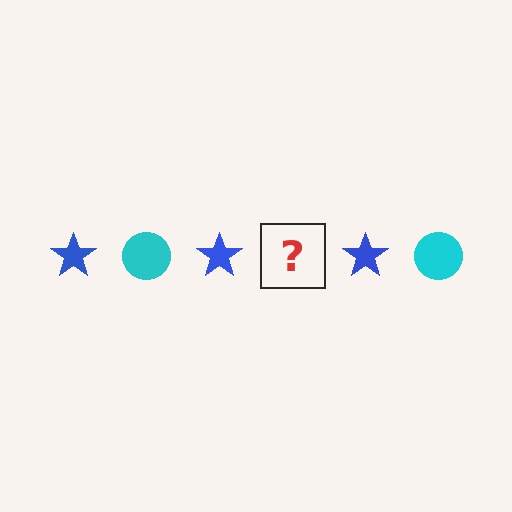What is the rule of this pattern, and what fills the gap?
The rule is that the pattern alternates between blue star and cyan circle. The gap should be filled with a cyan circle.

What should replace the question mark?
The question mark should be replaced with a cyan circle.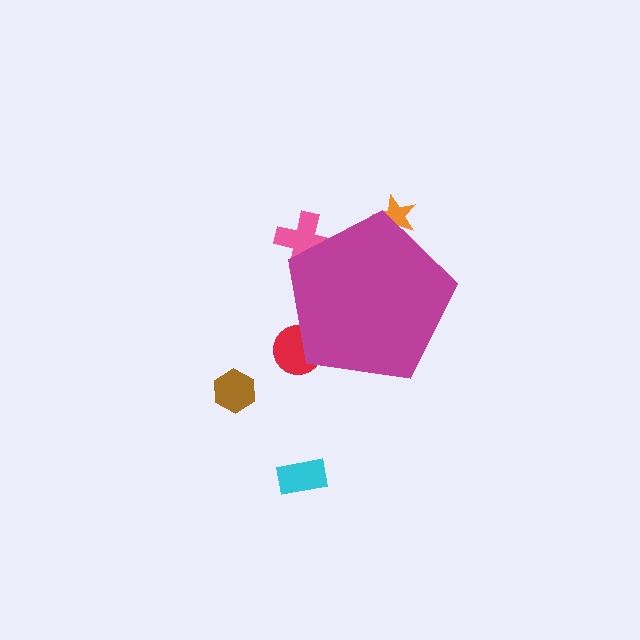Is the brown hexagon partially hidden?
No, the brown hexagon is fully visible.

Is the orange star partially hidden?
Yes, the orange star is partially hidden behind the magenta pentagon.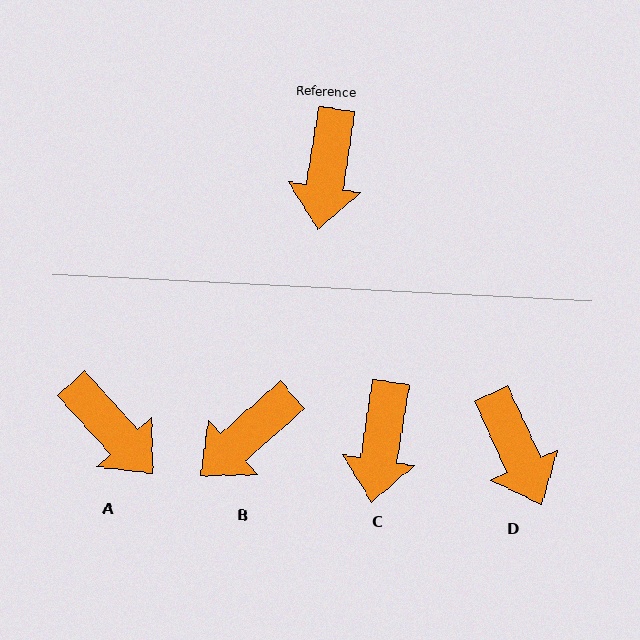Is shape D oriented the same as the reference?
No, it is off by about 34 degrees.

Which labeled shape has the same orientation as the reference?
C.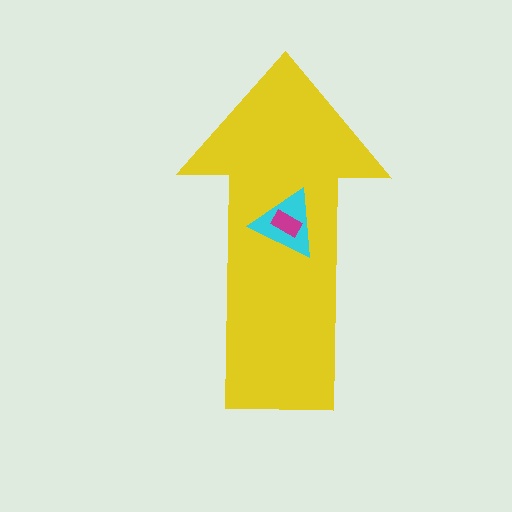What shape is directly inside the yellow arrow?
The cyan triangle.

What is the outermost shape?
The yellow arrow.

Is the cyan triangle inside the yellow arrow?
Yes.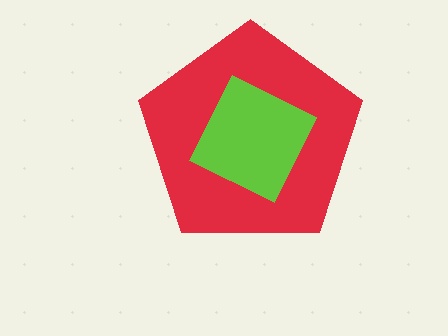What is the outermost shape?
The red pentagon.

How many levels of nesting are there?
2.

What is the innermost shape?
The lime diamond.